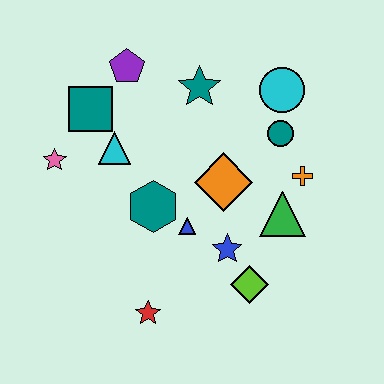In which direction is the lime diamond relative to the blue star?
The lime diamond is below the blue star.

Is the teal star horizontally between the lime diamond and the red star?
Yes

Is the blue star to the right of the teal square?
Yes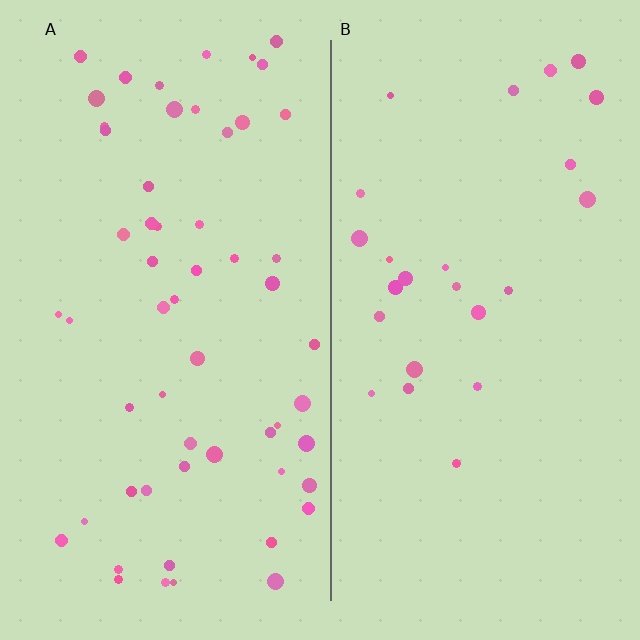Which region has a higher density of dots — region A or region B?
A (the left).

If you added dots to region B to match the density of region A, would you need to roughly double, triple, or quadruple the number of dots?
Approximately double.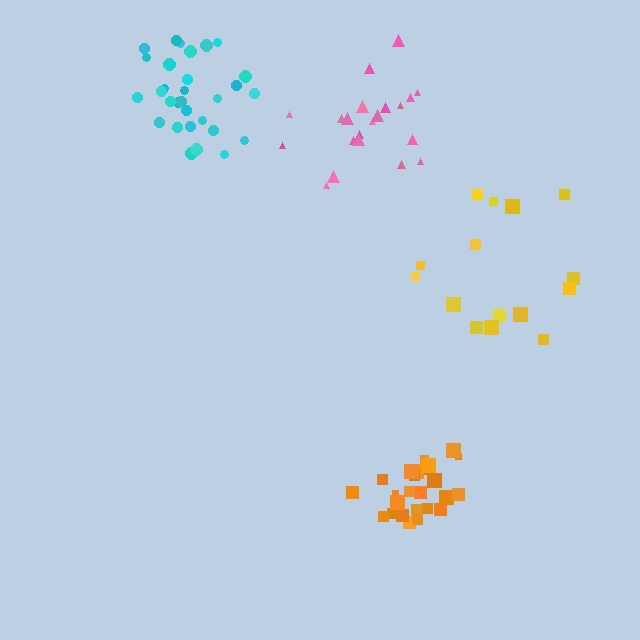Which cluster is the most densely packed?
Orange.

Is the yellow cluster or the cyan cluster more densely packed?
Cyan.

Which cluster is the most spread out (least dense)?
Yellow.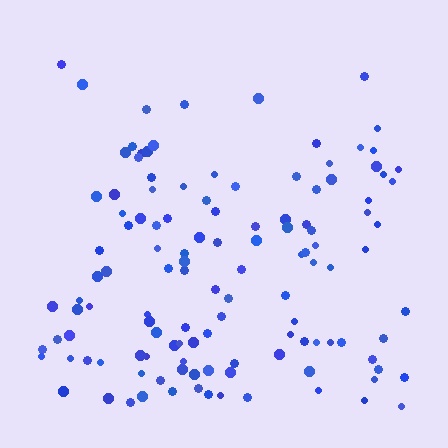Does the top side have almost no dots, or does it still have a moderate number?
Still a moderate number, just noticeably fewer than the bottom.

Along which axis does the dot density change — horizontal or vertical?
Vertical.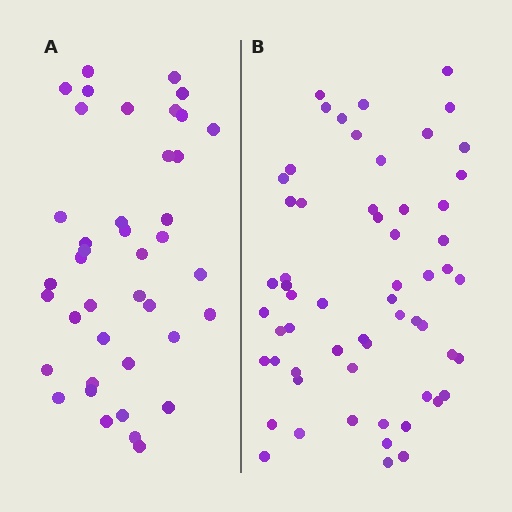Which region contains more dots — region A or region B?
Region B (the right region) has more dots.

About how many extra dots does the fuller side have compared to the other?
Region B has approximately 20 more dots than region A.